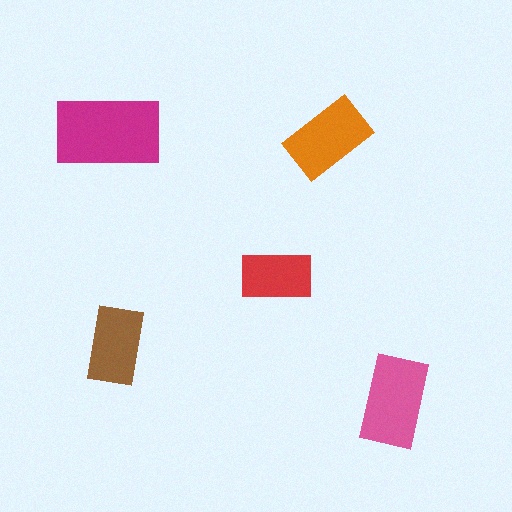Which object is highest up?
The magenta rectangle is topmost.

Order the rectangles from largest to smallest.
the magenta one, the pink one, the orange one, the brown one, the red one.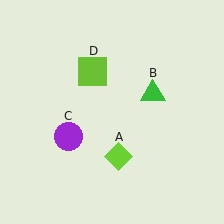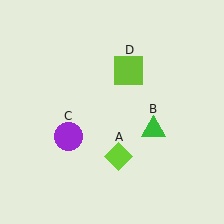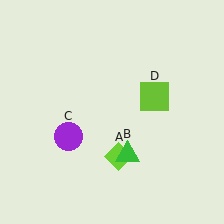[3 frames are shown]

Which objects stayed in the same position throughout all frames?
Lime diamond (object A) and purple circle (object C) remained stationary.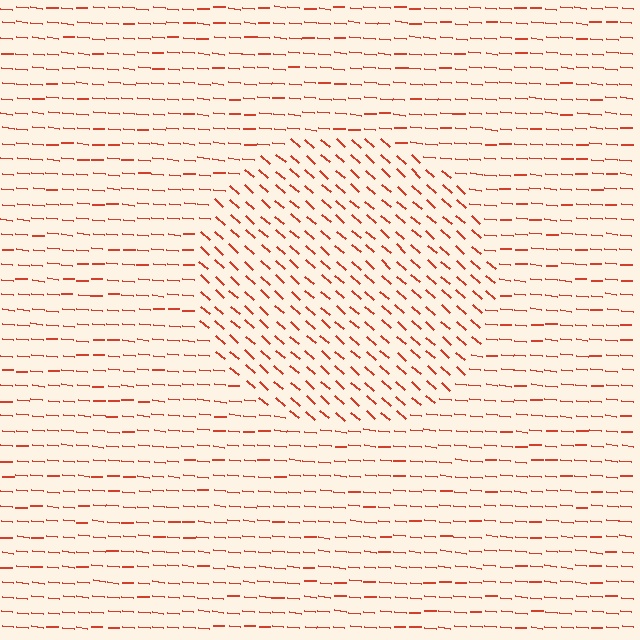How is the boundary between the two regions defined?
The boundary is defined purely by a change in line orientation (approximately 37 degrees difference). All lines are the same color and thickness.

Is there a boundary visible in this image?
Yes, there is a texture boundary formed by a change in line orientation.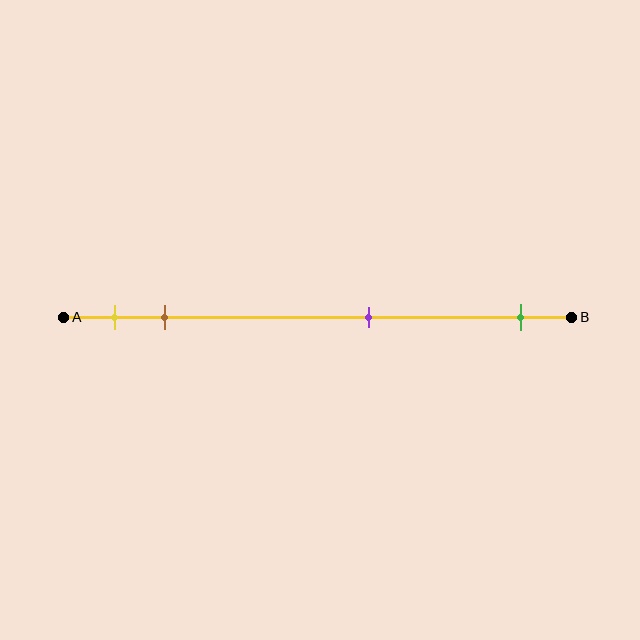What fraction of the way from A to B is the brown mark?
The brown mark is approximately 20% (0.2) of the way from A to B.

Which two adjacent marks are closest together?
The yellow and brown marks are the closest adjacent pair.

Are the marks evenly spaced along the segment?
No, the marks are not evenly spaced.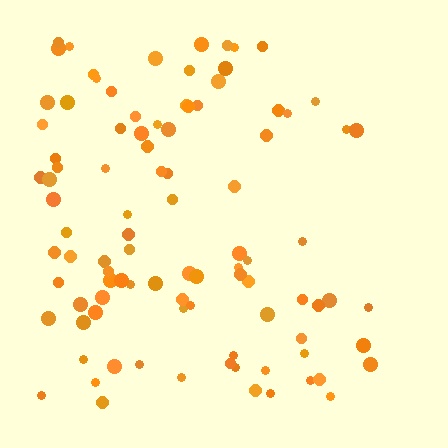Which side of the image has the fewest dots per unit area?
The right.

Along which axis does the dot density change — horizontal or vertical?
Horizontal.